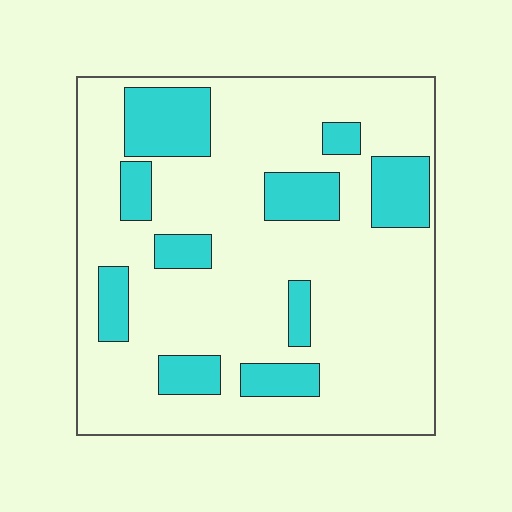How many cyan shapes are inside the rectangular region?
10.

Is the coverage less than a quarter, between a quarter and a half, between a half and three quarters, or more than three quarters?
Less than a quarter.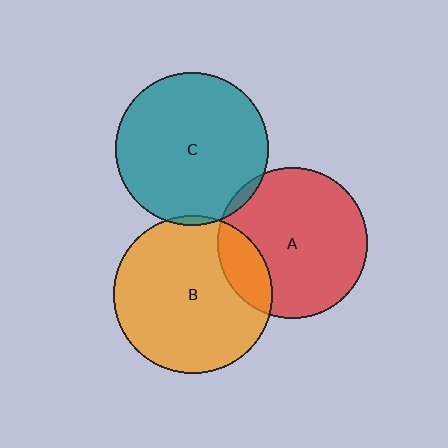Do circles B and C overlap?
Yes.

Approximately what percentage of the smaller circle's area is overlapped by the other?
Approximately 5%.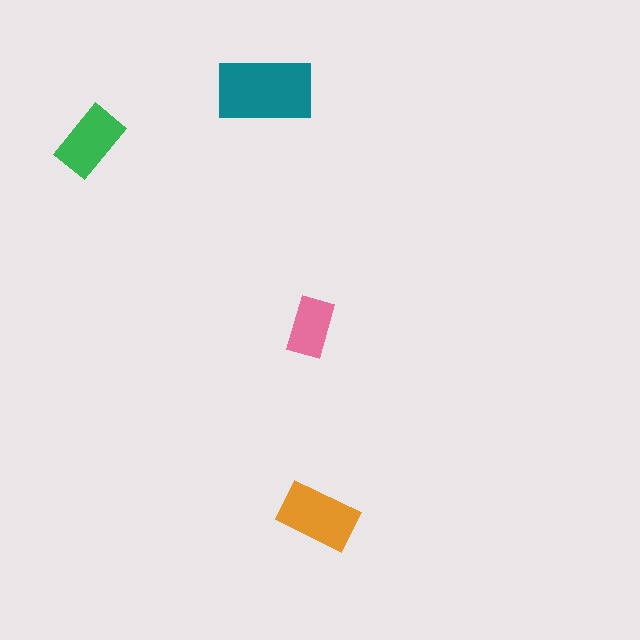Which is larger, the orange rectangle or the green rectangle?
The orange one.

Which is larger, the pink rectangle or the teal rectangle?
The teal one.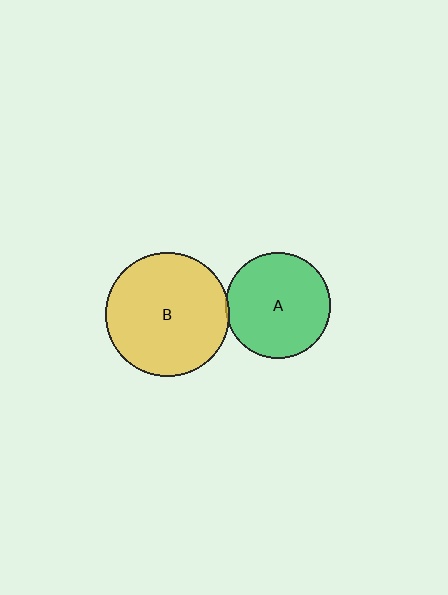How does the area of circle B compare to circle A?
Approximately 1.4 times.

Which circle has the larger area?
Circle B (yellow).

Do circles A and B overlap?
Yes.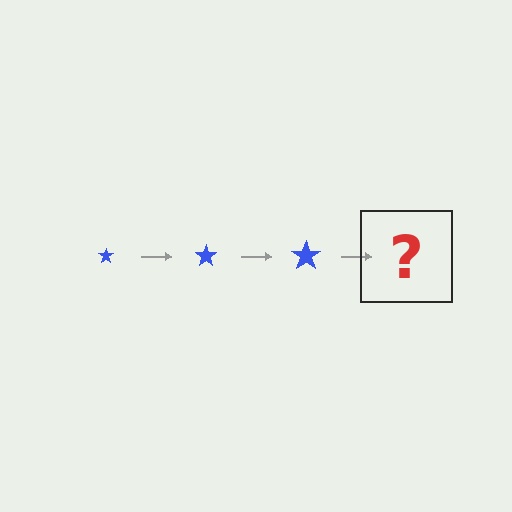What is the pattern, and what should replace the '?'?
The pattern is that the star gets progressively larger each step. The '?' should be a blue star, larger than the previous one.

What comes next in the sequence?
The next element should be a blue star, larger than the previous one.